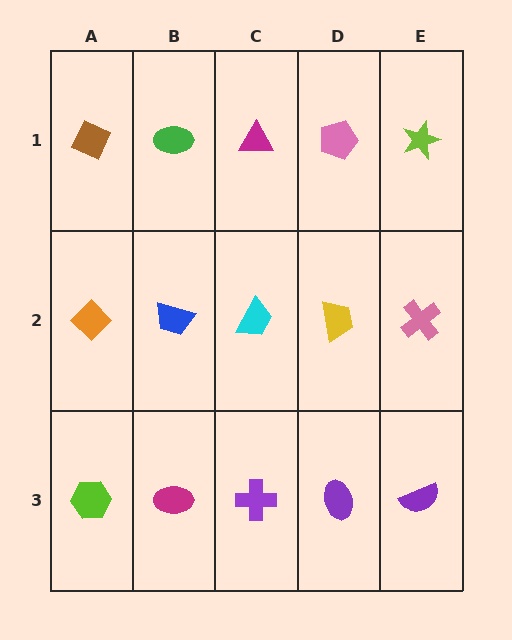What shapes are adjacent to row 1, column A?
An orange diamond (row 2, column A), a green ellipse (row 1, column B).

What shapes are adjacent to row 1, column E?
A pink cross (row 2, column E), a pink pentagon (row 1, column D).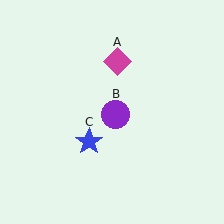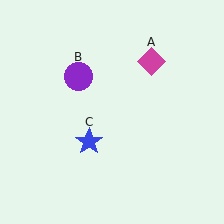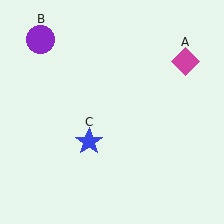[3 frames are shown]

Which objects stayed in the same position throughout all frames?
Blue star (object C) remained stationary.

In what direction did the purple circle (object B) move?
The purple circle (object B) moved up and to the left.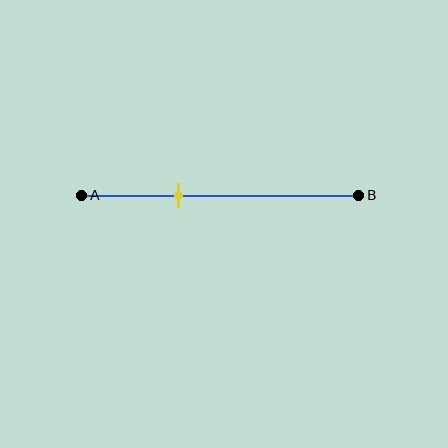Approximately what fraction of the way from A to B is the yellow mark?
The yellow mark is approximately 35% of the way from A to B.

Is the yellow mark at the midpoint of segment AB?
No, the mark is at about 35% from A, not at the 50% midpoint.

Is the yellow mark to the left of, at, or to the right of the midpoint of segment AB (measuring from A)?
The yellow mark is to the left of the midpoint of segment AB.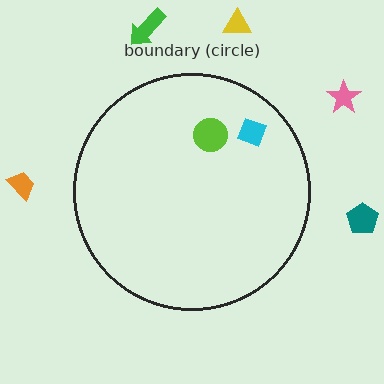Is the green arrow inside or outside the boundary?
Outside.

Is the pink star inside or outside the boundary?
Outside.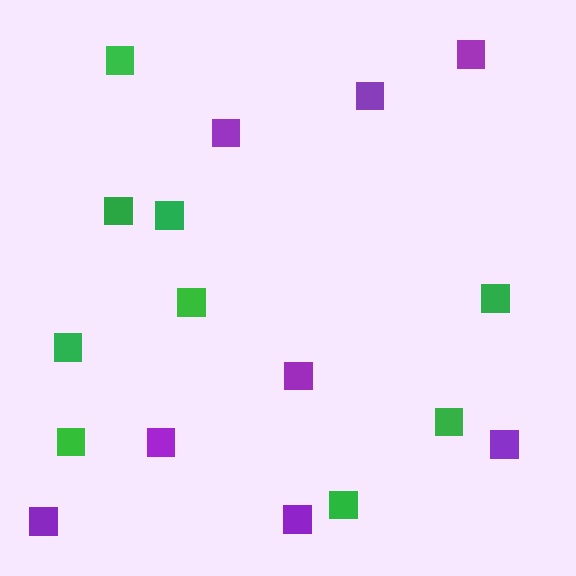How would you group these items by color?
There are 2 groups: one group of green squares (9) and one group of purple squares (8).